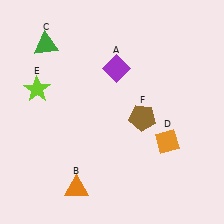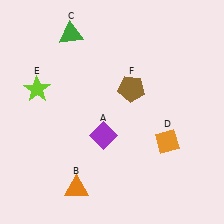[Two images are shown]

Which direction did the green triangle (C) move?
The green triangle (C) moved right.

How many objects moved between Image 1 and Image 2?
3 objects moved between the two images.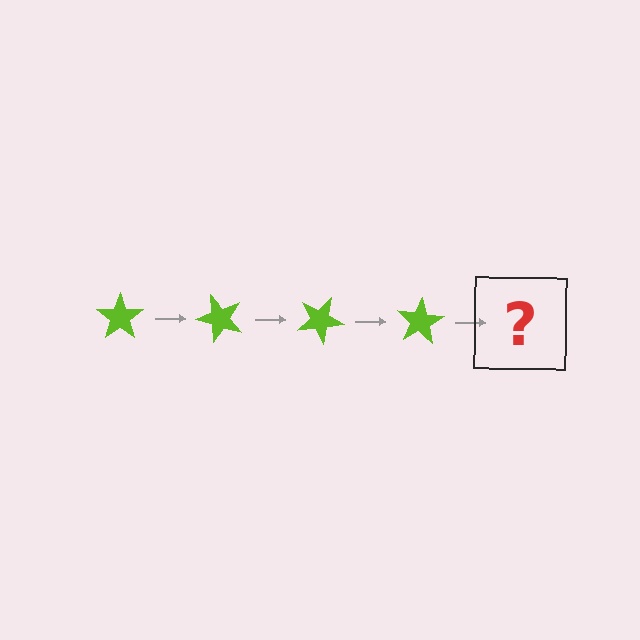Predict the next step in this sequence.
The next step is a lime star rotated 200 degrees.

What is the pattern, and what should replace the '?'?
The pattern is that the star rotates 50 degrees each step. The '?' should be a lime star rotated 200 degrees.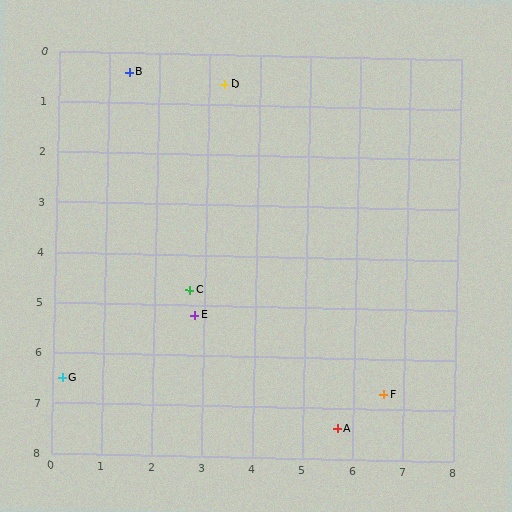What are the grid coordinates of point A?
Point A is at approximately (5.7, 7.4).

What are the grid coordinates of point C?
Point C is at approximately (2.7, 4.7).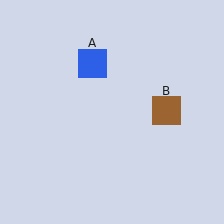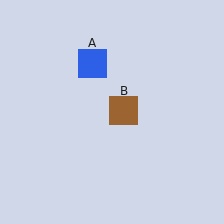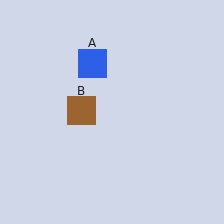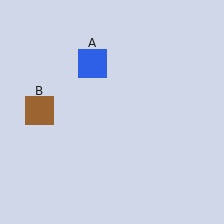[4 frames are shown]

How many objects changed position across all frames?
1 object changed position: brown square (object B).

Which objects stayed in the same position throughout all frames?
Blue square (object A) remained stationary.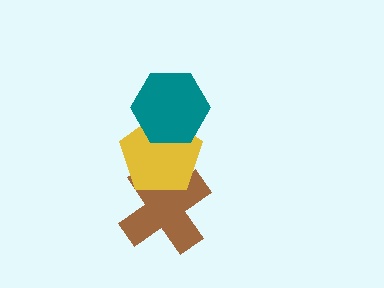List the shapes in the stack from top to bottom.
From top to bottom: the teal hexagon, the yellow pentagon, the brown cross.